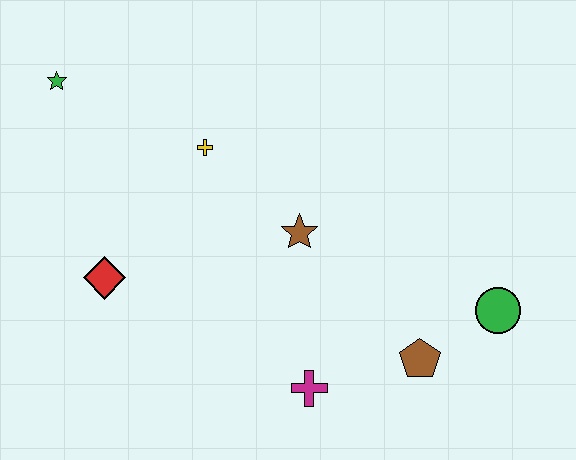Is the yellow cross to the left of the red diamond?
No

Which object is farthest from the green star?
The green circle is farthest from the green star.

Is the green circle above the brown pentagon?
Yes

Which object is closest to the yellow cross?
The brown star is closest to the yellow cross.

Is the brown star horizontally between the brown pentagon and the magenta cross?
No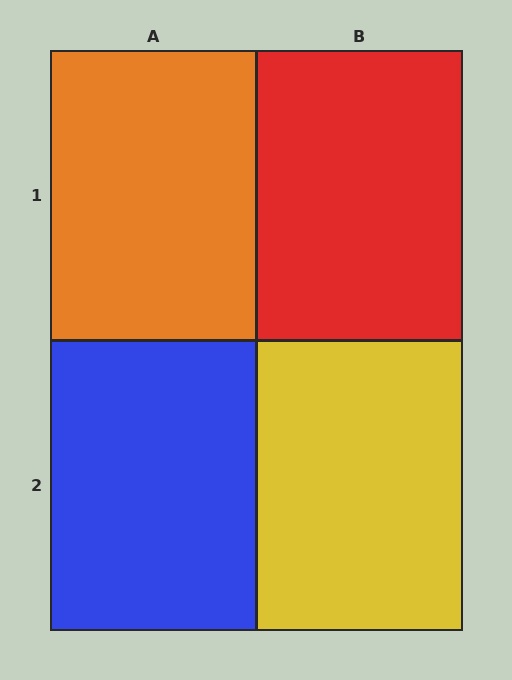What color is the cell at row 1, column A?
Orange.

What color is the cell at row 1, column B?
Red.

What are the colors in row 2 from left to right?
Blue, yellow.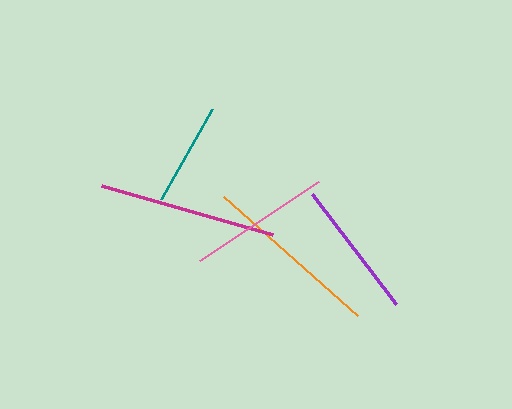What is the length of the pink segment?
The pink segment is approximately 143 pixels long.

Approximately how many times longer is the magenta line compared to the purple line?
The magenta line is approximately 1.3 times the length of the purple line.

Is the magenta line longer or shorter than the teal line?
The magenta line is longer than the teal line.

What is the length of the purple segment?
The purple segment is approximately 139 pixels long.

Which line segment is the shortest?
The teal line is the shortest at approximately 103 pixels.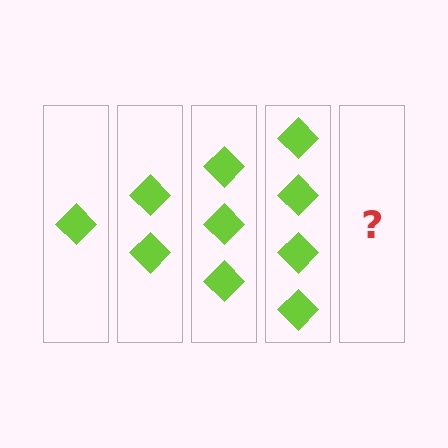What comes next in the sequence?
The next element should be 5 diamonds.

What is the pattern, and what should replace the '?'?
The pattern is that each step adds one more diamond. The '?' should be 5 diamonds.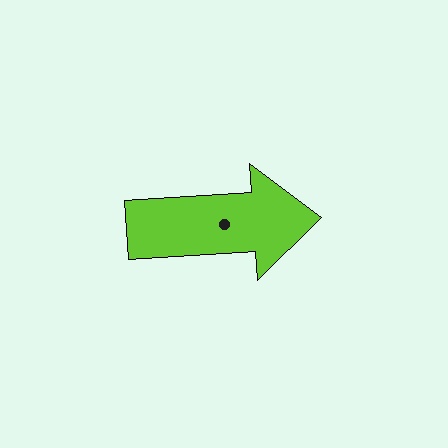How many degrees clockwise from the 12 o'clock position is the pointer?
Approximately 86 degrees.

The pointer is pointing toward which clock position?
Roughly 3 o'clock.